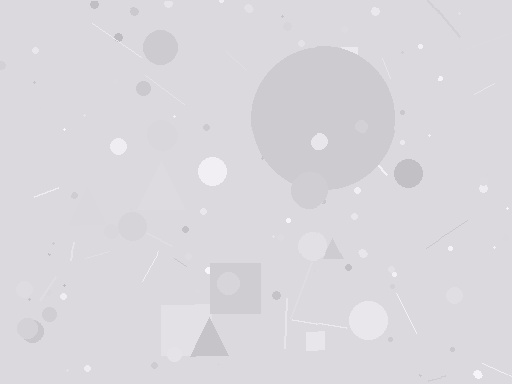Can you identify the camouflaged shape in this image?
The camouflaged shape is a circle.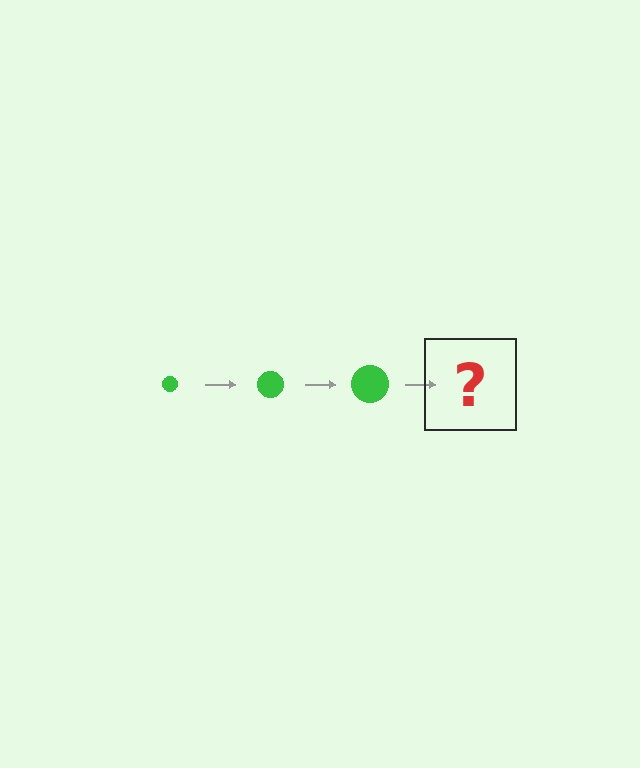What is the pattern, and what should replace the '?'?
The pattern is that the circle gets progressively larger each step. The '?' should be a green circle, larger than the previous one.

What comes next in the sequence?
The next element should be a green circle, larger than the previous one.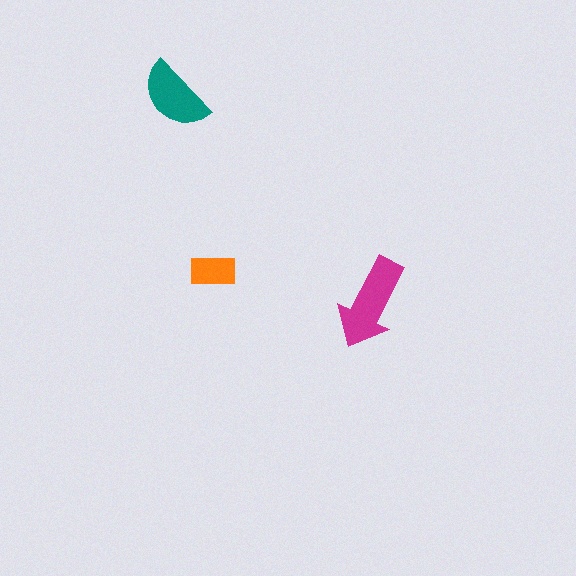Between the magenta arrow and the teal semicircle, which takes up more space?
The magenta arrow.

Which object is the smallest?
The orange rectangle.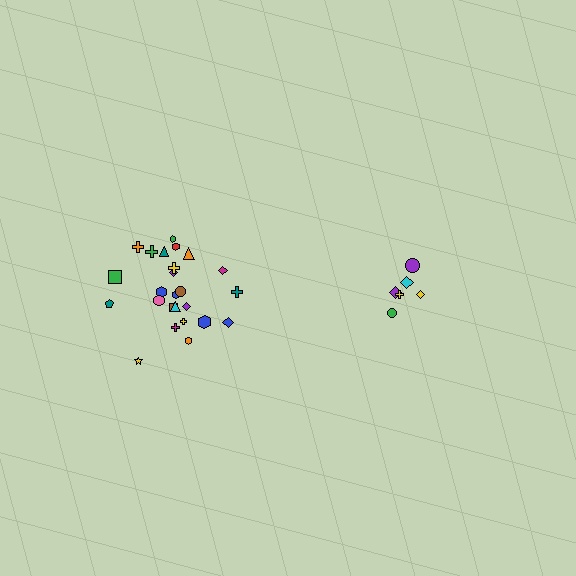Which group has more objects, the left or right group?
The left group.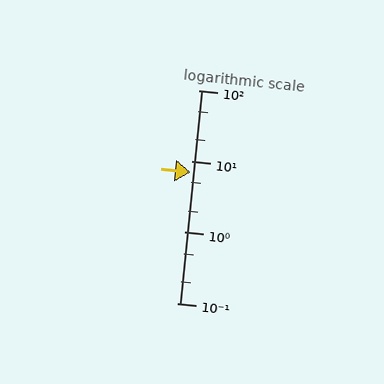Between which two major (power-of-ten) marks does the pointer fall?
The pointer is between 1 and 10.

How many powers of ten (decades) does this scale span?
The scale spans 3 decades, from 0.1 to 100.